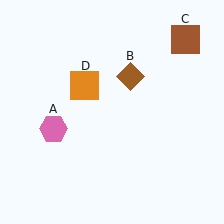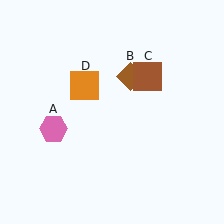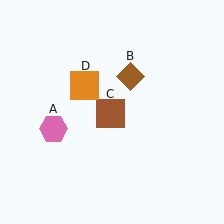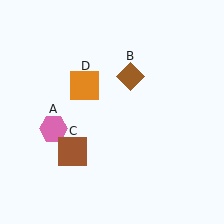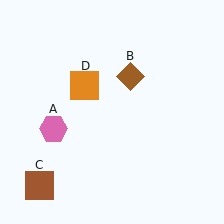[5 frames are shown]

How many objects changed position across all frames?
1 object changed position: brown square (object C).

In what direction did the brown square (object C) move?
The brown square (object C) moved down and to the left.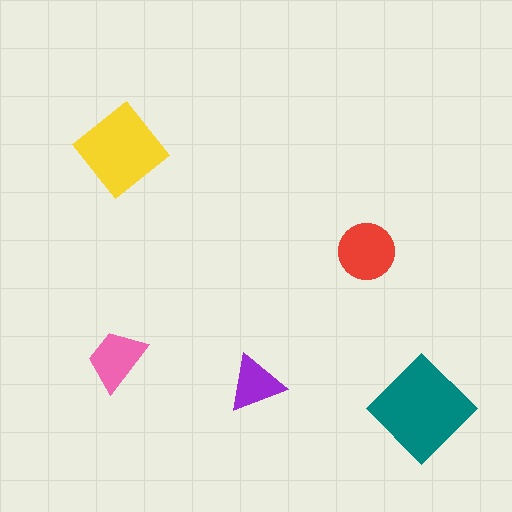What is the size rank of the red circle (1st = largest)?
3rd.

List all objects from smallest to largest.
The purple triangle, the pink trapezoid, the red circle, the yellow diamond, the teal diamond.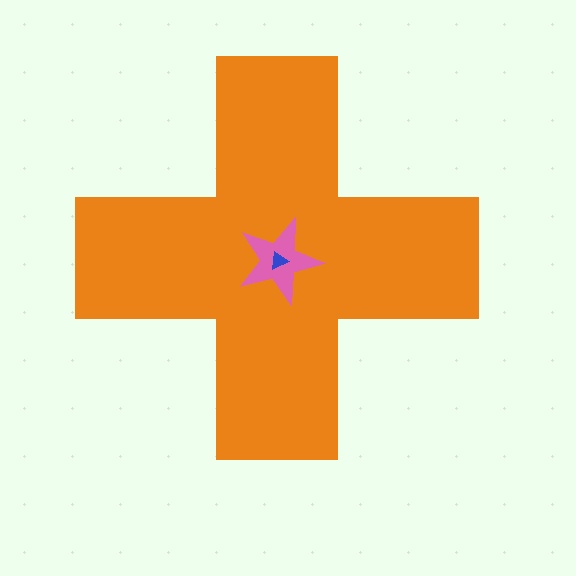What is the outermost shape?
The orange cross.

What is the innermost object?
The blue triangle.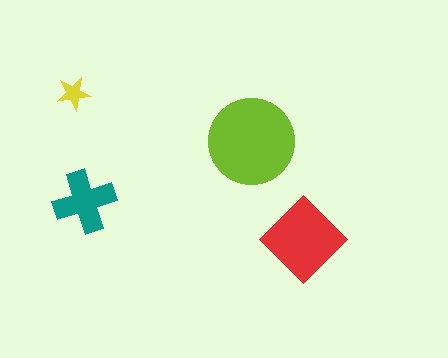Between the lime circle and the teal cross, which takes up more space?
The lime circle.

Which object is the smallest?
The yellow star.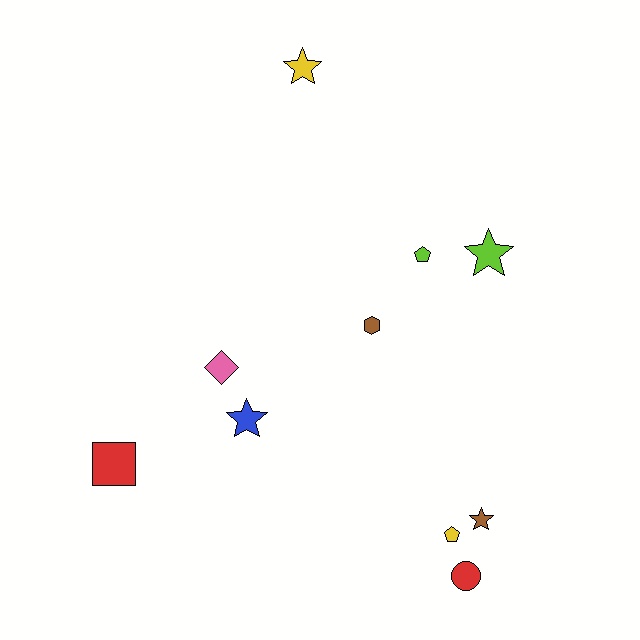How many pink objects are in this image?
There is 1 pink object.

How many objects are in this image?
There are 10 objects.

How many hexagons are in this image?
There is 1 hexagon.